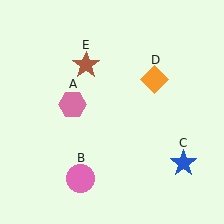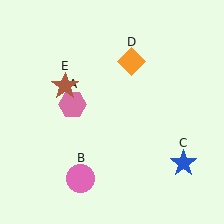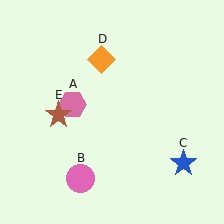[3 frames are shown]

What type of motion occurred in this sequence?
The orange diamond (object D), brown star (object E) rotated counterclockwise around the center of the scene.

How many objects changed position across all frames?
2 objects changed position: orange diamond (object D), brown star (object E).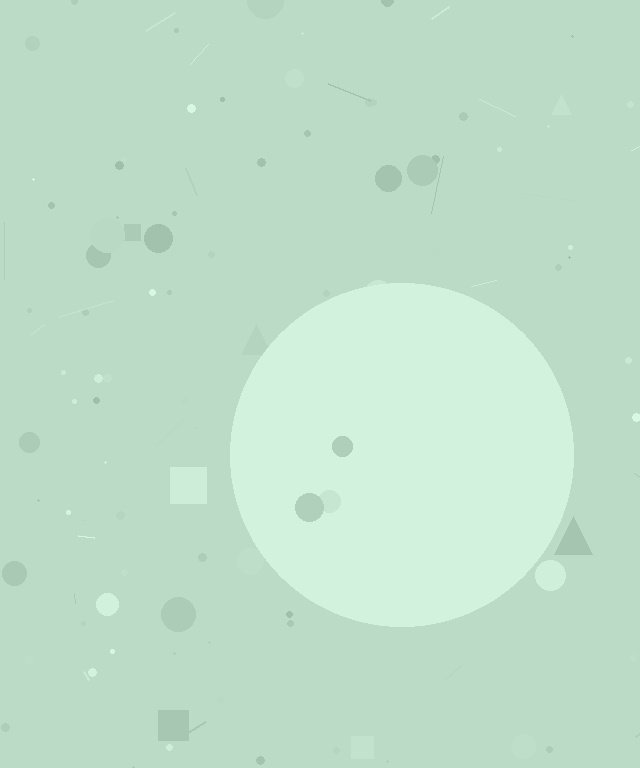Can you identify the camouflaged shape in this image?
The camouflaged shape is a circle.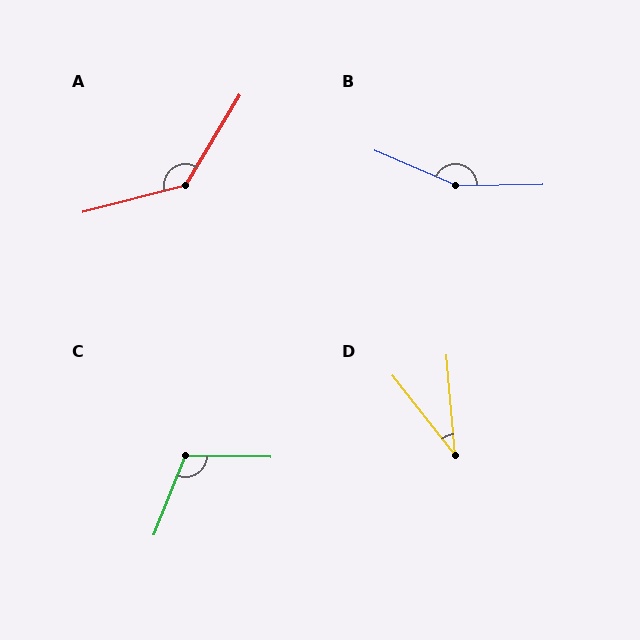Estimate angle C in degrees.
Approximately 111 degrees.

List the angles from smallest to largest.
D (33°), C (111°), A (135°), B (156°).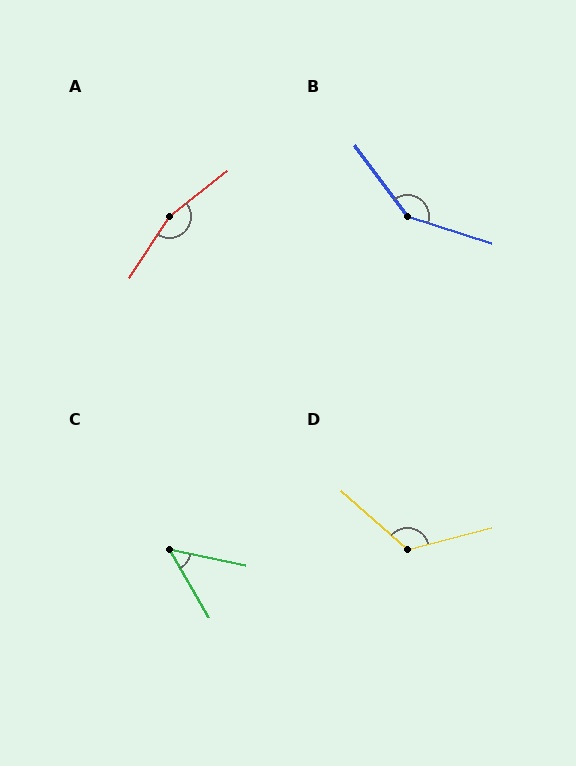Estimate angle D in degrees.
Approximately 124 degrees.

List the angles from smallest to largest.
C (48°), D (124°), B (144°), A (161°).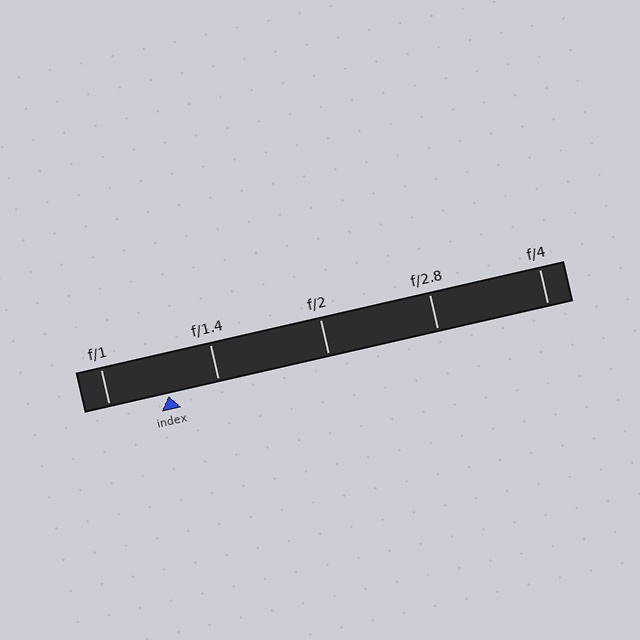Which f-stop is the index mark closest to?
The index mark is closest to f/1.4.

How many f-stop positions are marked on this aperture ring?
There are 5 f-stop positions marked.